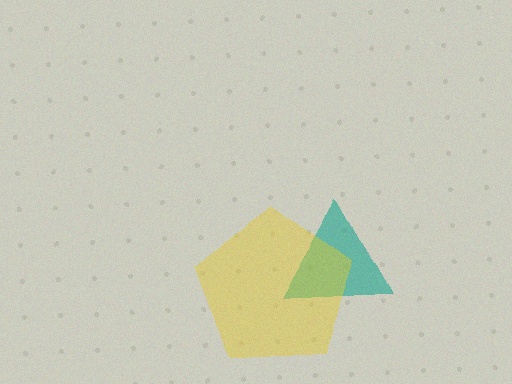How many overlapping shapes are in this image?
There are 2 overlapping shapes in the image.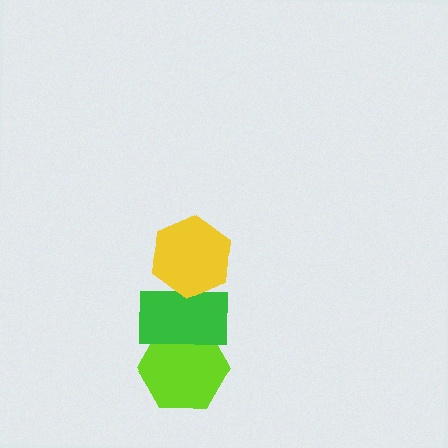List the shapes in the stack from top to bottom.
From top to bottom: the yellow hexagon, the green rectangle, the lime hexagon.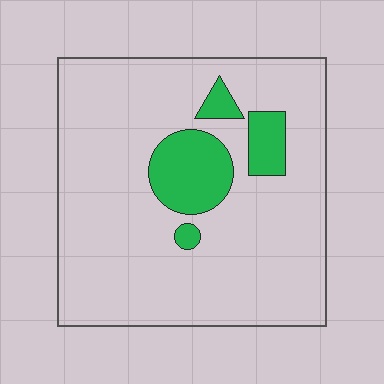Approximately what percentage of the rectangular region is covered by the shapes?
Approximately 15%.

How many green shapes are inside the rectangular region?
4.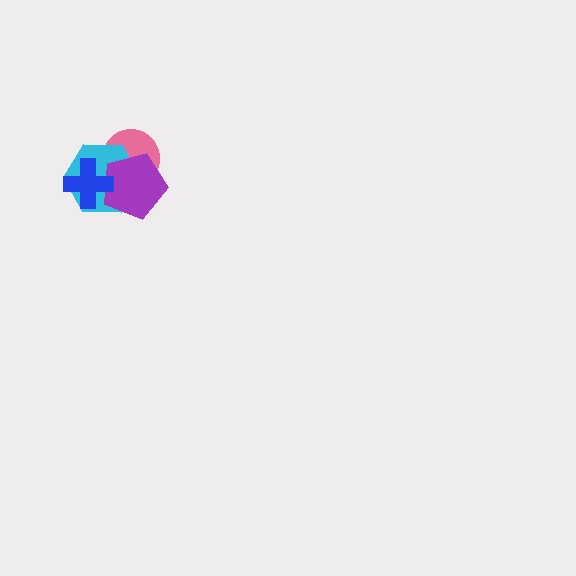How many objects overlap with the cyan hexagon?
3 objects overlap with the cyan hexagon.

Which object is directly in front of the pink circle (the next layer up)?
The cyan hexagon is directly in front of the pink circle.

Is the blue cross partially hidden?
No, no other shape covers it.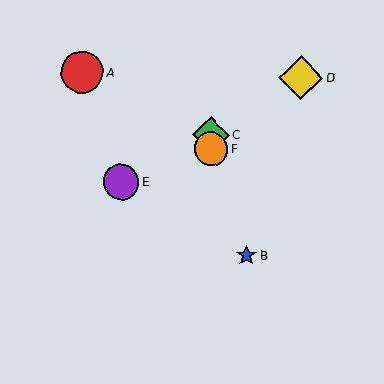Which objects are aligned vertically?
Objects C, F are aligned vertically.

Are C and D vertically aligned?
No, C is at x≈211 and D is at x≈301.